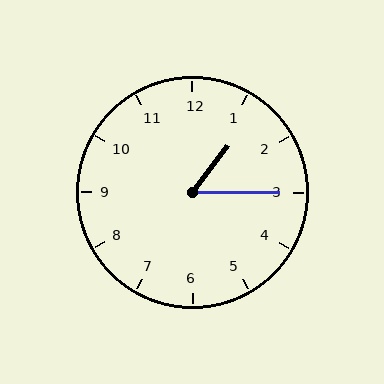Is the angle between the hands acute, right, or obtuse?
It is acute.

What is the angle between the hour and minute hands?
Approximately 52 degrees.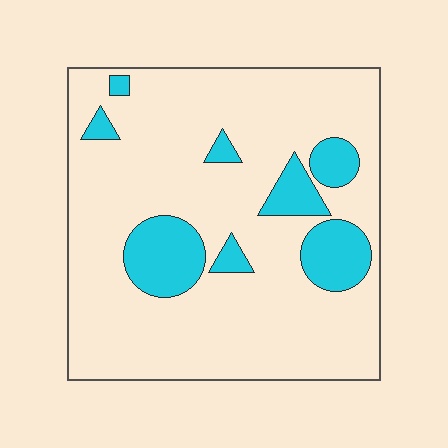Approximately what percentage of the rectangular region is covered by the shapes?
Approximately 15%.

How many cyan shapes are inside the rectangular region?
8.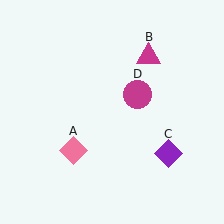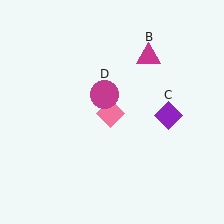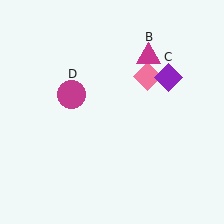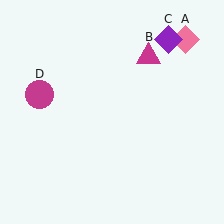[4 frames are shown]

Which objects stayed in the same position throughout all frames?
Magenta triangle (object B) remained stationary.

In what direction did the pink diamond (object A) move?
The pink diamond (object A) moved up and to the right.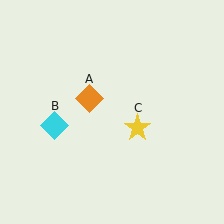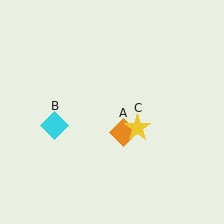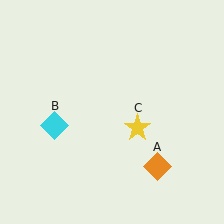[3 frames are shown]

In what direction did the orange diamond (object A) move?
The orange diamond (object A) moved down and to the right.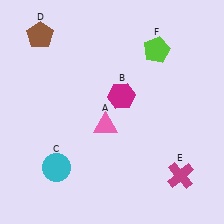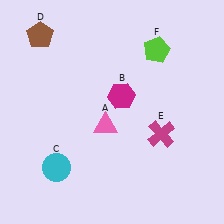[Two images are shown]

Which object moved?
The magenta cross (E) moved up.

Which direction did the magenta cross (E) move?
The magenta cross (E) moved up.